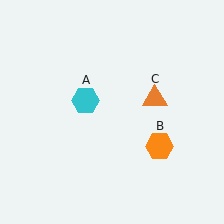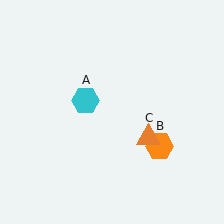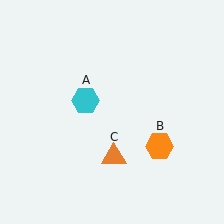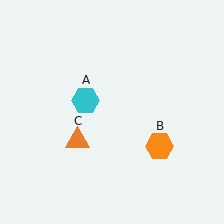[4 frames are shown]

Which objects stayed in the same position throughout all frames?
Cyan hexagon (object A) and orange hexagon (object B) remained stationary.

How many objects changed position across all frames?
1 object changed position: orange triangle (object C).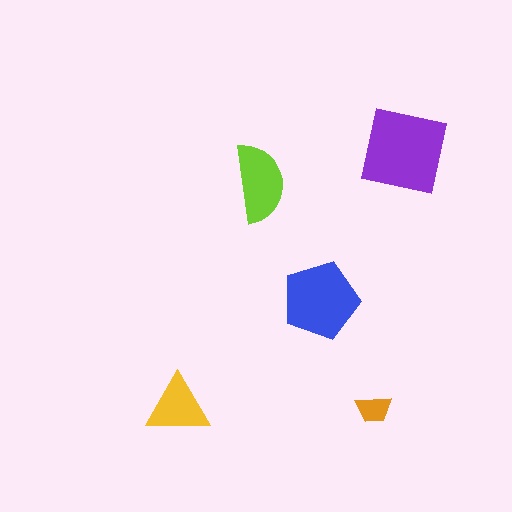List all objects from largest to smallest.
The purple square, the blue pentagon, the lime semicircle, the yellow triangle, the orange trapezoid.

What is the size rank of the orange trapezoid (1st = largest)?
5th.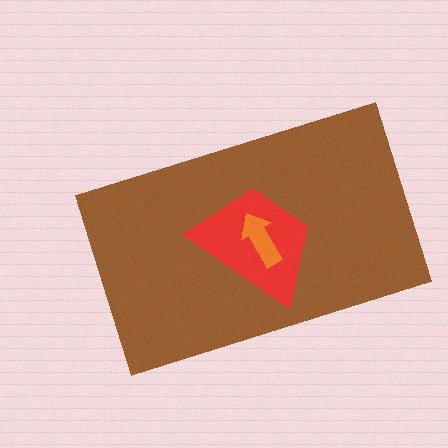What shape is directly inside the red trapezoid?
The orange arrow.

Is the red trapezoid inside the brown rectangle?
Yes.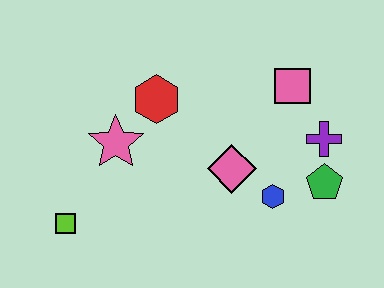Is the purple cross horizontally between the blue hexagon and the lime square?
No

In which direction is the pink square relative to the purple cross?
The pink square is above the purple cross.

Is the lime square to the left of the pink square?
Yes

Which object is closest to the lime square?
The pink star is closest to the lime square.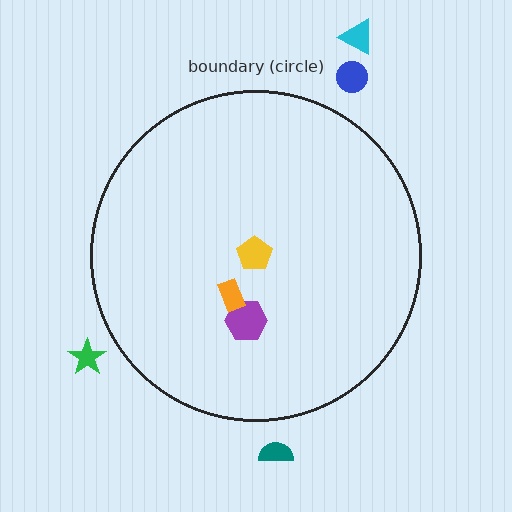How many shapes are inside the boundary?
3 inside, 4 outside.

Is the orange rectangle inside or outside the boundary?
Inside.